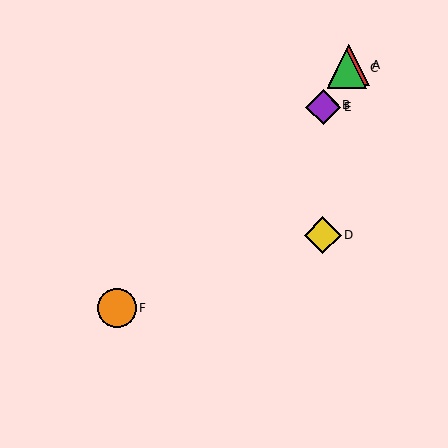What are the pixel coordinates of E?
Object E is at (323, 107).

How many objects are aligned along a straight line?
4 objects (A, B, C, E) are aligned along a straight line.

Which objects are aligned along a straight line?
Objects A, B, C, E are aligned along a straight line.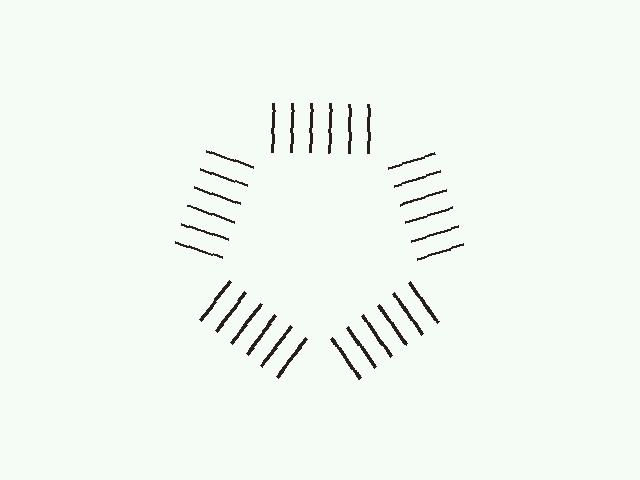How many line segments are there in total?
30 — 6 along each of the 5 edges.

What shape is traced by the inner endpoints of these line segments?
An illusory pentagon — the line segments terminate on its edges but no continuous stroke is drawn.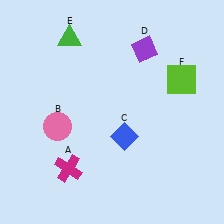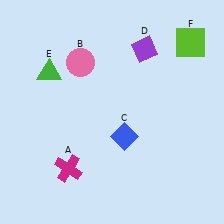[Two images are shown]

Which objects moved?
The objects that moved are: the pink circle (B), the green triangle (E), the lime square (F).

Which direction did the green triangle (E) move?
The green triangle (E) moved down.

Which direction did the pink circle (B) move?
The pink circle (B) moved up.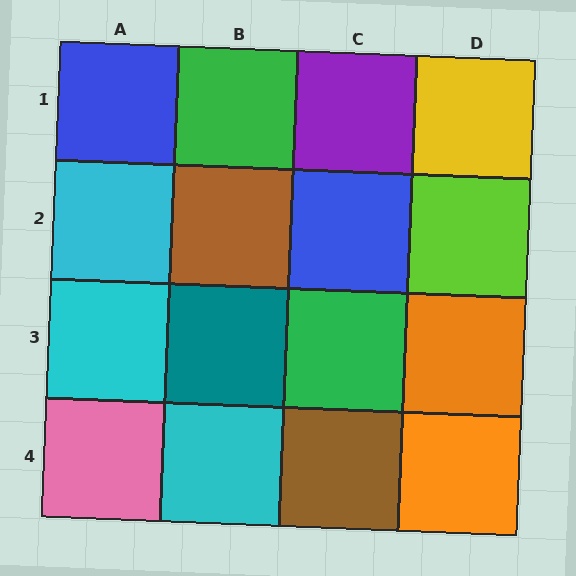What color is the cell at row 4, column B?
Cyan.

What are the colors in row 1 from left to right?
Blue, green, purple, yellow.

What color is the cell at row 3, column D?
Orange.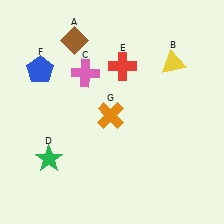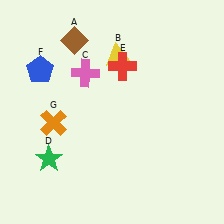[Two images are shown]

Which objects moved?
The objects that moved are: the yellow triangle (B), the orange cross (G).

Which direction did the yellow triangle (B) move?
The yellow triangle (B) moved left.